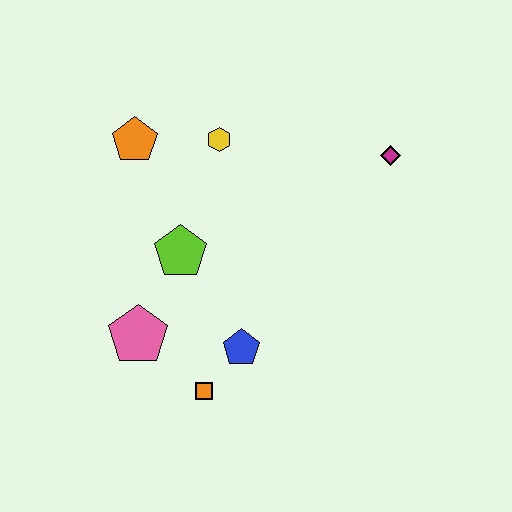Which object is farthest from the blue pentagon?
The magenta diamond is farthest from the blue pentagon.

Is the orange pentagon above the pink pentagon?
Yes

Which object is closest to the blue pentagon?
The orange square is closest to the blue pentagon.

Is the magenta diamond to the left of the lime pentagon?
No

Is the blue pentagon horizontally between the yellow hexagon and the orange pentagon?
No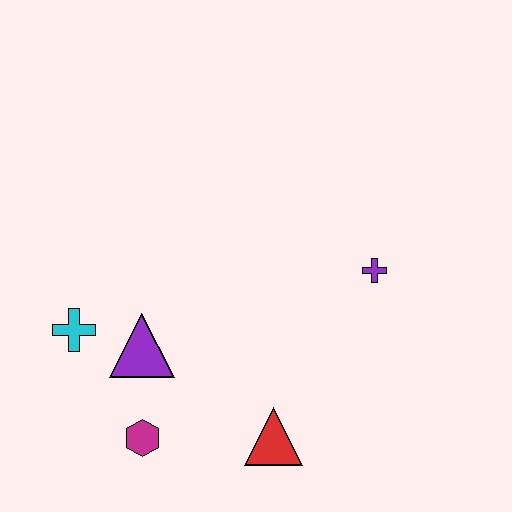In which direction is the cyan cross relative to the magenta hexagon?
The cyan cross is above the magenta hexagon.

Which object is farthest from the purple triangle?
The purple cross is farthest from the purple triangle.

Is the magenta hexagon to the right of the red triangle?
No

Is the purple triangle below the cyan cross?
Yes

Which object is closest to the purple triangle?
The cyan cross is closest to the purple triangle.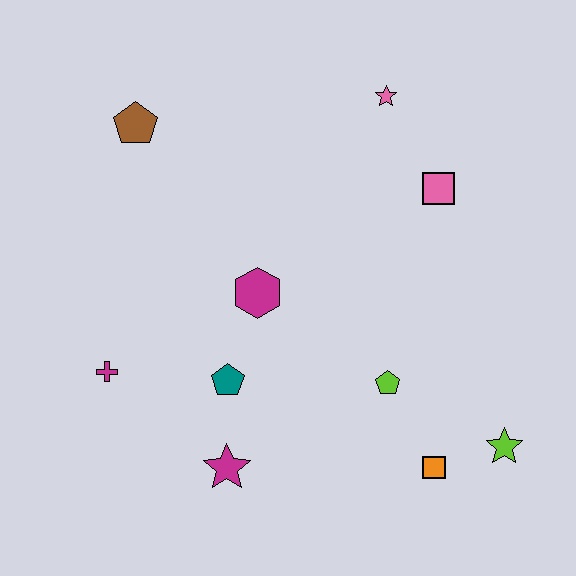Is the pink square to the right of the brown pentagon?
Yes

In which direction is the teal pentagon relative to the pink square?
The teal pentagon is to the left of the pink square.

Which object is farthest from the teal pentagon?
The pink star is farthest from the teal pentagon.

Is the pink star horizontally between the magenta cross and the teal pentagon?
No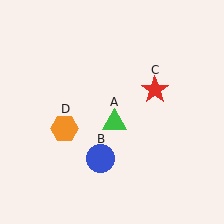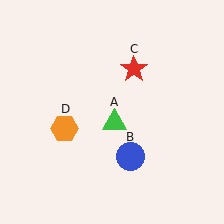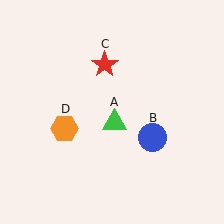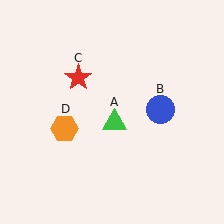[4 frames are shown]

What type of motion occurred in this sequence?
The blue circle (object B), red star (object C) rotated counterclockwise around the center of the scene.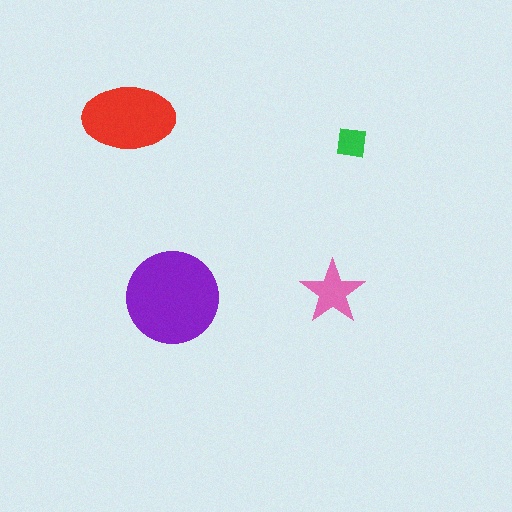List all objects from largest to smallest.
The purple circle, the red ellipse, the pink star, the green square.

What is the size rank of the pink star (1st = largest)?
3rd.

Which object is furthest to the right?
The green square is rightmost.